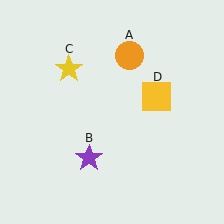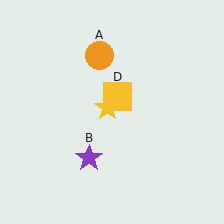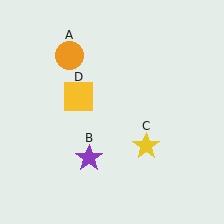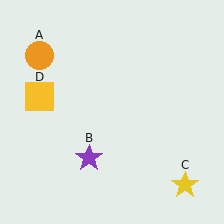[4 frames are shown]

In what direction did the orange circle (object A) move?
The orange circle (object A) moved left.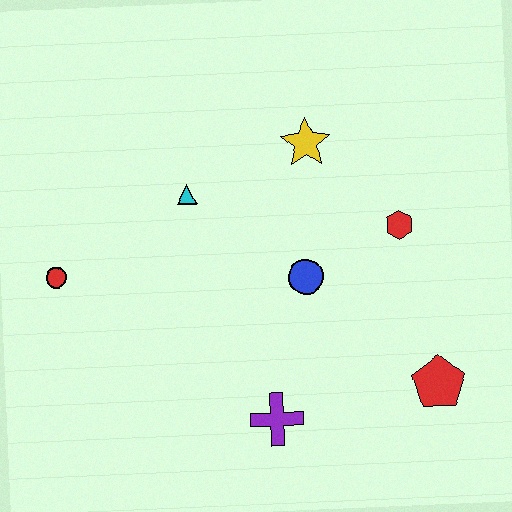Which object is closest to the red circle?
The cyan triangle is closest to the red circle.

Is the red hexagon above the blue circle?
Yes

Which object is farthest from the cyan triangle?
The red pentagon is farthest from the cyan triangle.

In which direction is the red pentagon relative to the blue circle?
The red pentagon is to the right of the blue circle.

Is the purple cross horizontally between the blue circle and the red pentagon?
No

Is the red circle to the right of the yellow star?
No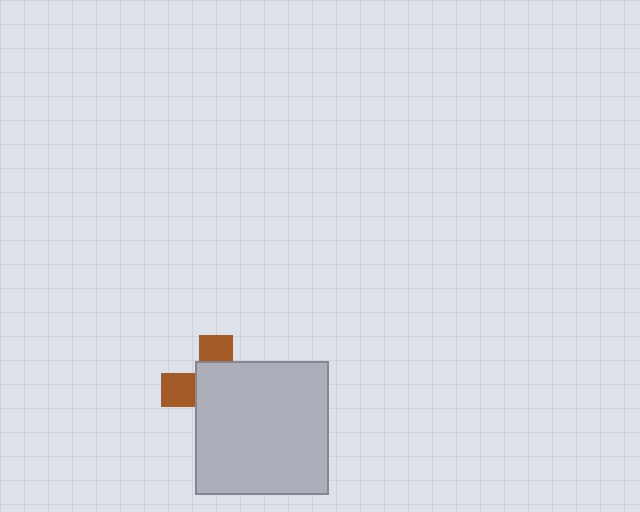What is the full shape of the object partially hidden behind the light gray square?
The partially hidden object is a brown cross.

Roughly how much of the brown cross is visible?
A small part of it is visible (roughly 32%).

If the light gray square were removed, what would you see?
You would see the complete brown cross.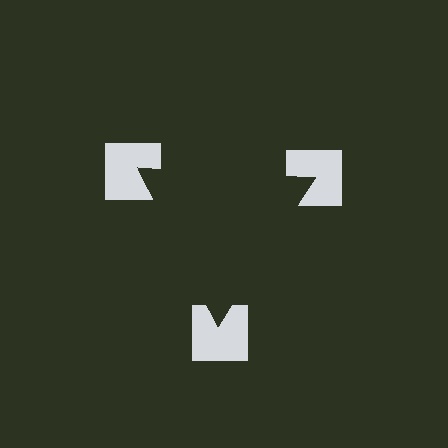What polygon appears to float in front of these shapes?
An illusory triangle — its edges are inferred from the aligned wedge cuts in the notched squares, not physically drawn.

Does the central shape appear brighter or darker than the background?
It typically appears slightly darker than the background, even though no actual brightness change is drawn.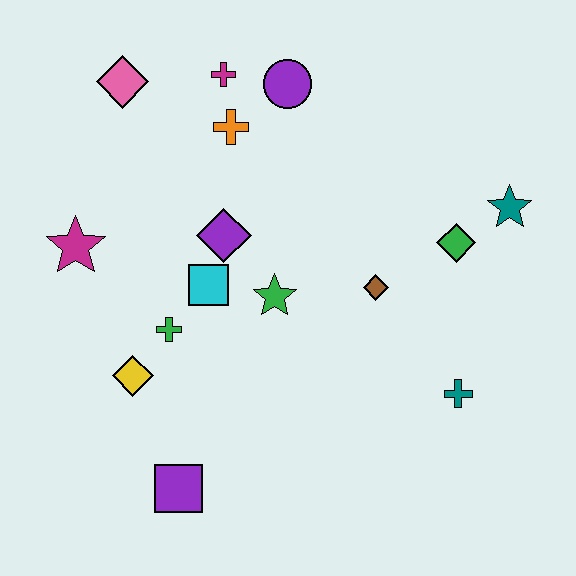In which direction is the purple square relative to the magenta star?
The purple square is below the magenta star.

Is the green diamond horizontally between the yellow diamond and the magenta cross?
No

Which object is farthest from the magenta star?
The teal star is farthest from the magenta star.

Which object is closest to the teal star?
The green diamond is closest to the teal star.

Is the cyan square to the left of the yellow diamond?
No